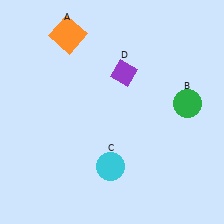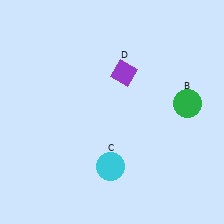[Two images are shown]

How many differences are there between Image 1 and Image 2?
There is 1 difference between the two images.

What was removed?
The orange square (A) was removed in Image 2.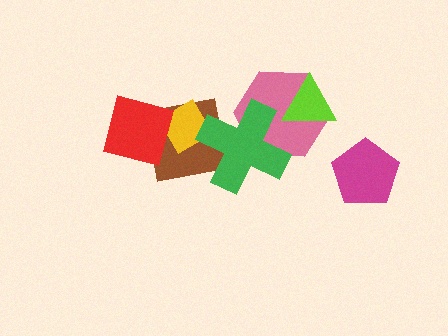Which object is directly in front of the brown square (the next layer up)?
The yellow diamond is directly in front of the brown square.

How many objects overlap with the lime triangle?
1 object overlaps with the lime triangle.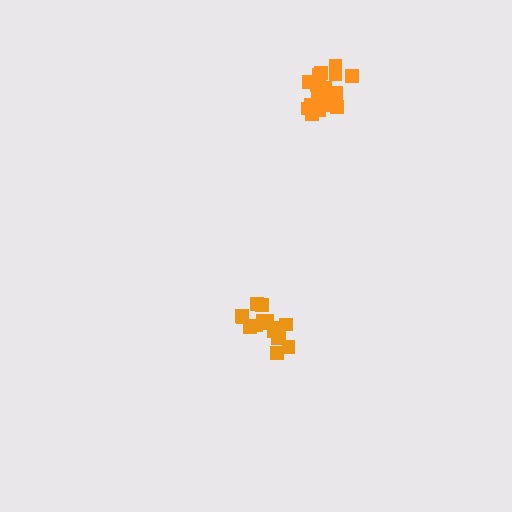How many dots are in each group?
Group 1: 21 dots, Group 2: 17 dots (38 total).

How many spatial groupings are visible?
There are 2 spatial groupings.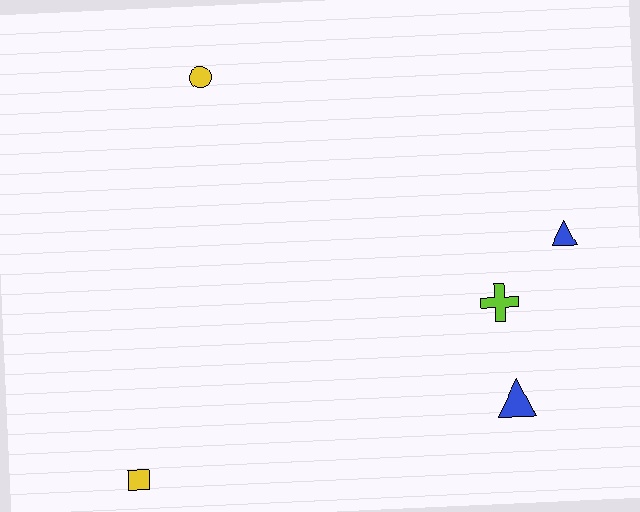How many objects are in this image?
There are 5 objects.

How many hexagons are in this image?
There are no hexagons.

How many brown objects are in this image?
There are no brown objects.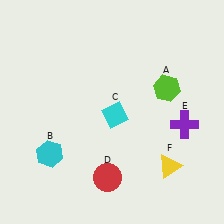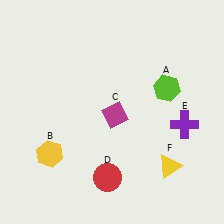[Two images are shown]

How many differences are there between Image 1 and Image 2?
There are 2 differences between the two images.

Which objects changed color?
B changed from cyan to yellow. C changed from cyan to magenta.